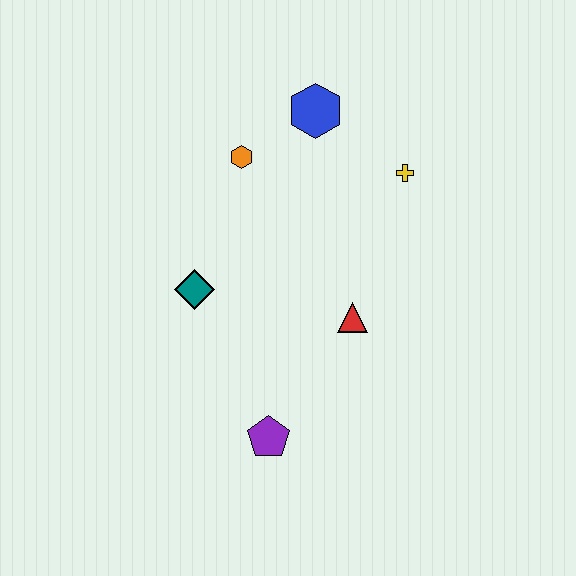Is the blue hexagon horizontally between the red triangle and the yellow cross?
No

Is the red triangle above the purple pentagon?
Yes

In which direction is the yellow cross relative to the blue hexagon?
The yellow cross is to the right of the blue hexagon.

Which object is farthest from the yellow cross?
The purple pentagon is farthest from the yellow cross.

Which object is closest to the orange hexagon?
The blue hexagon is closest to the orange hexagon.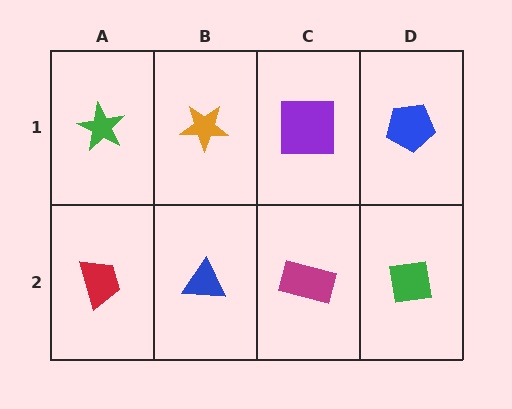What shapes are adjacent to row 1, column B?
A blue triangle (row 2, column B), a green star (row 1, column A), a purple square (row 1, column C).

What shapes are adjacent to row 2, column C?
A purple square (row 1, column C), a blue triangle (row 2, column B), a green square (row 2, column D).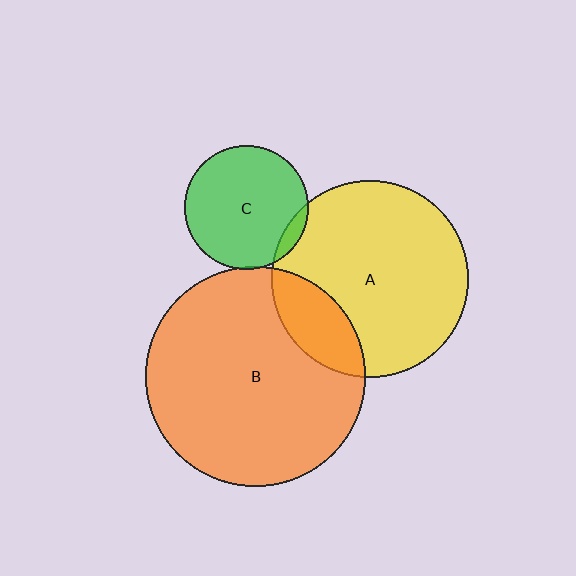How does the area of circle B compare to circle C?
Approximately 3.1 times.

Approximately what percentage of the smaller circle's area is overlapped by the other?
Approximately 5%.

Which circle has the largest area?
Circle B (orange).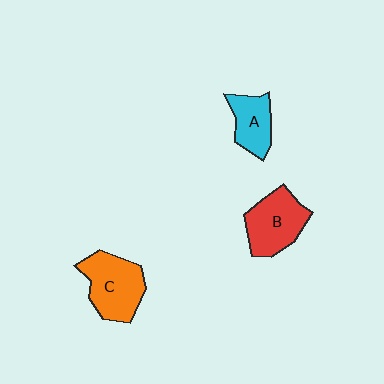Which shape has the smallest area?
Shape A (cyan).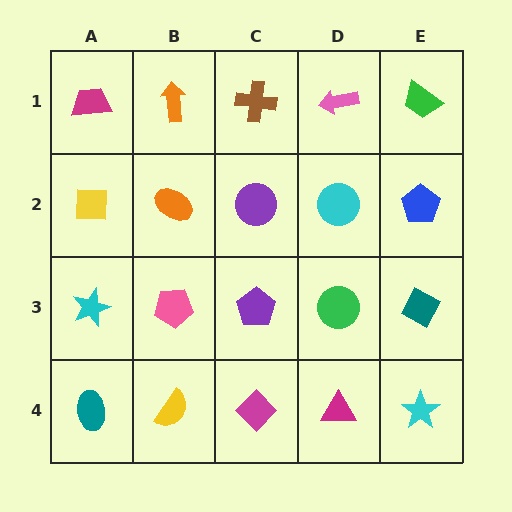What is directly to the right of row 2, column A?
An orange ellipse.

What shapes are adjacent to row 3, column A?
A yellow square (row 2, column A), a teal ellipse (row 4, column A), a pink pentagon (row 3, column B).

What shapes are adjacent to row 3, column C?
A purple circle (row 2, column C), a magenta diamond (row 4, column C), a pink pentagon (row 3, column B), a green circle (row 3, column D).